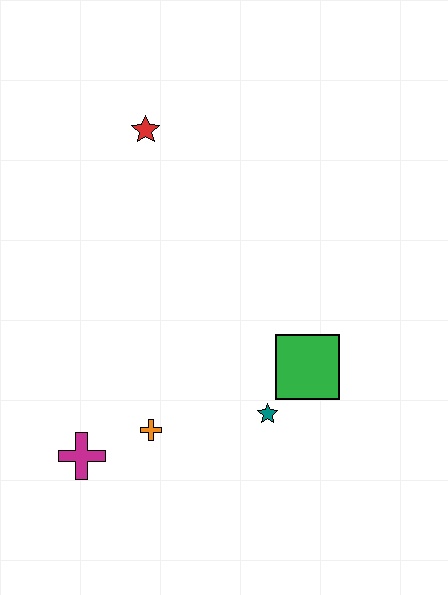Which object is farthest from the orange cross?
The red star is farthest from the orange cross.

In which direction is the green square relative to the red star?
The green square is below the red star.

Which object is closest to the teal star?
The green square is closest to the teal star.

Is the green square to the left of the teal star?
No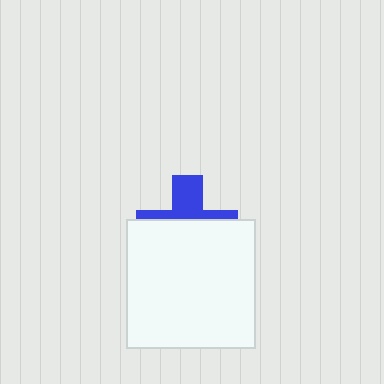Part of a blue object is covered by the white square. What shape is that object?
It is a cross.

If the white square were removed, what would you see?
You would see the complete blue cross.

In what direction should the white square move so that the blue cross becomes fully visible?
The white square should move down. That is the shortest direction to clear the overlap and leave the blue cross fully visible.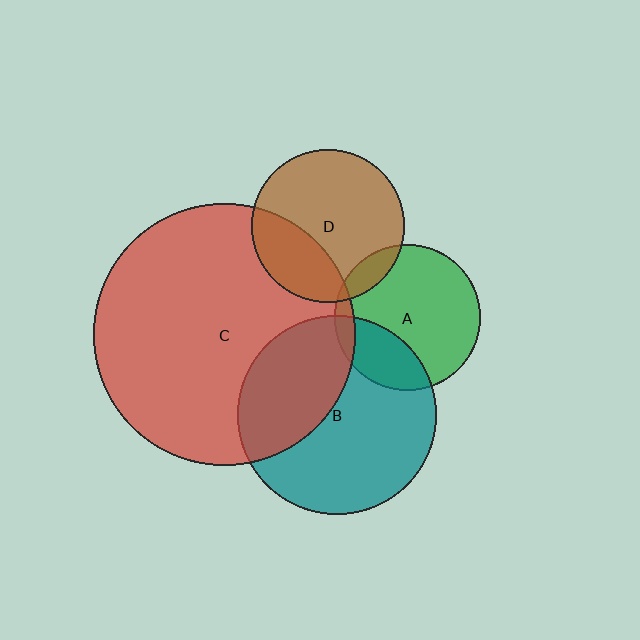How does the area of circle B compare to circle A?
Approximately 1.9 times.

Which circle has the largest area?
Circle C (red).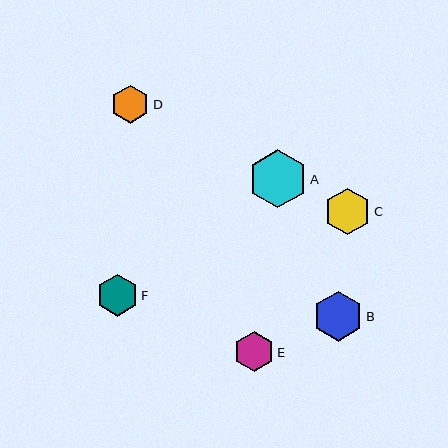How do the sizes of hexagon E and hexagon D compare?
Hexagon E and hexagon D are approximately the same size.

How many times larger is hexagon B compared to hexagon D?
Hexagon B is approximately 1.3 times the size of hexagon D.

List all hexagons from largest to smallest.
From largest to smallest: A, B, C, F, E, D.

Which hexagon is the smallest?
Hexagon D is the smallest with a size of approximately 38 pixels.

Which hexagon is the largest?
Hexagon A is the largest with a size of approximately 58 pixels.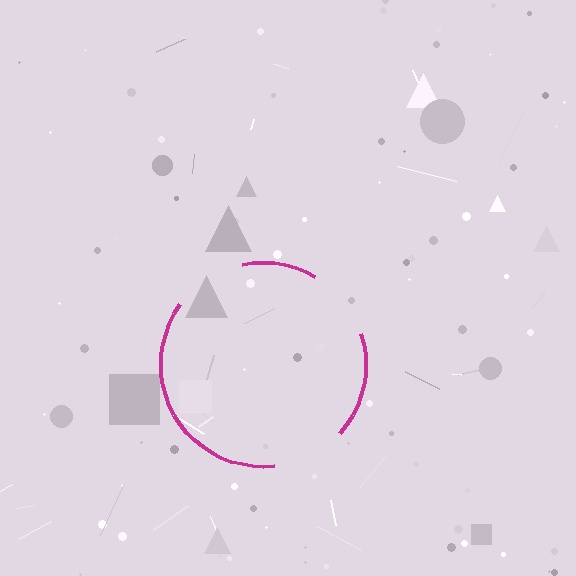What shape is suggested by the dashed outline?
The dashed outline suggests a circle.